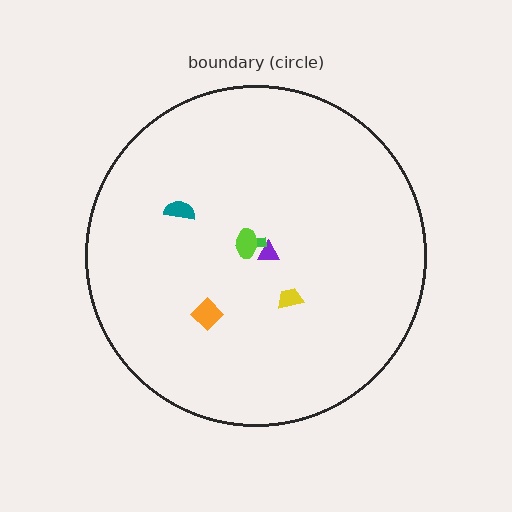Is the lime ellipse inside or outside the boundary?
Inside.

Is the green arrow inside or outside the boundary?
Inside.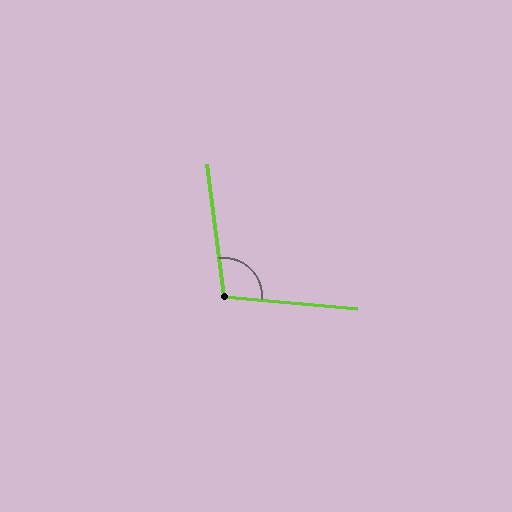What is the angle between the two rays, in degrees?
Approximately 102 degrees.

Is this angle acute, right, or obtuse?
It is obtuse.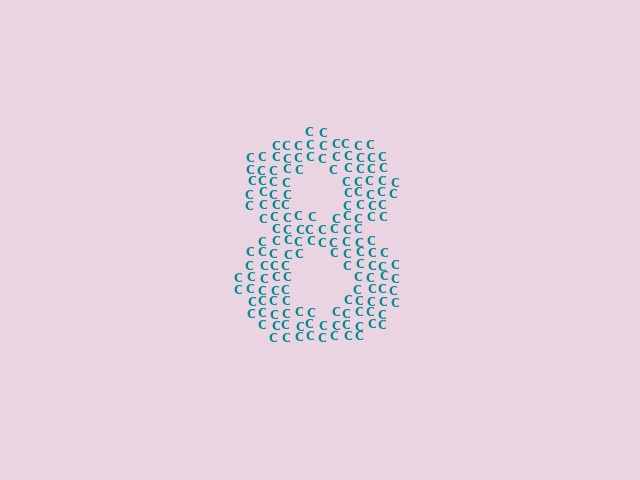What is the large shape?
The large shape is the digit 8.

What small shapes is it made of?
It is made of small letter C's.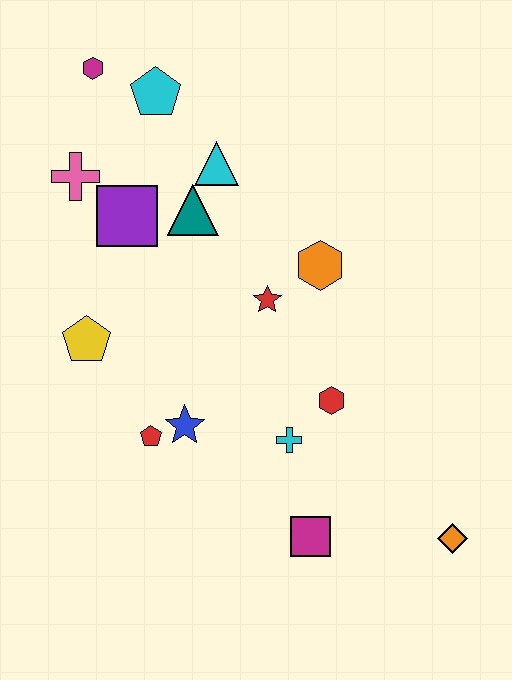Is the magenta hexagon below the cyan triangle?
No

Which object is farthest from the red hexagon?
The magenta hexagon is farthest from the red hexagon.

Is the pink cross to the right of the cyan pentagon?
No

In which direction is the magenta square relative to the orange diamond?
The magenta square is to the left of the orange diamond.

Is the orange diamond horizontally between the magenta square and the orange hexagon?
No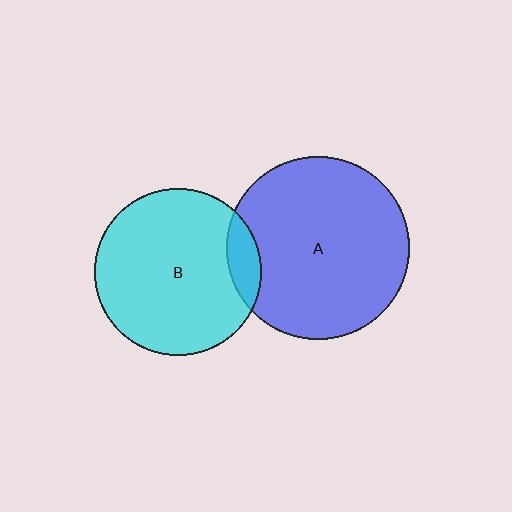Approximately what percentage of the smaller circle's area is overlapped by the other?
Approximately 10%.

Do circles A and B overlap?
Yes.